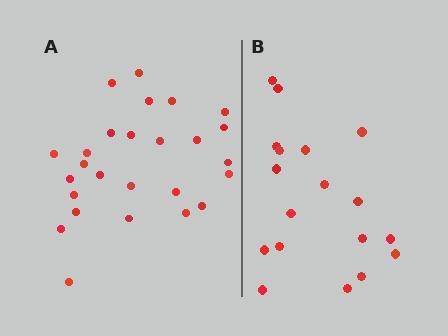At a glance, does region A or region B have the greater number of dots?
Region A (the left region) has more dots.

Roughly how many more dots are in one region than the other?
Region A has roughly 8 or so more dots than region B.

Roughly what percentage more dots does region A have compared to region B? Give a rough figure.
About 45% more.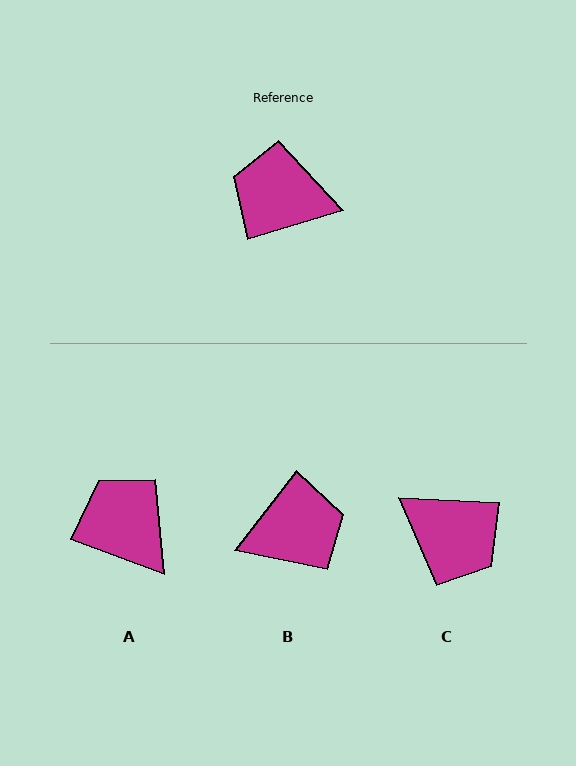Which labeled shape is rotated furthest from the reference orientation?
C, about 161 degrees away.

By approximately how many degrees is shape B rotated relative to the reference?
Approximately 145 degrees clockwise.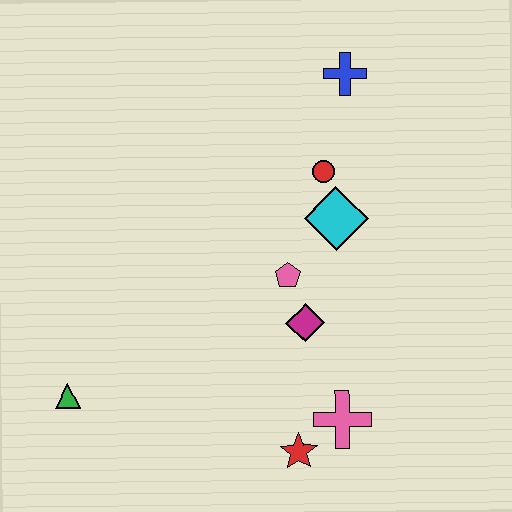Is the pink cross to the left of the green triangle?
No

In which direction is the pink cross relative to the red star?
The pink cross is to the right of the red star.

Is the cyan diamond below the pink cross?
No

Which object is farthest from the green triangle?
The blue cross is farthest from the green triangle.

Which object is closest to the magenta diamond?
The pink pentagon is closest to the magenta diamond.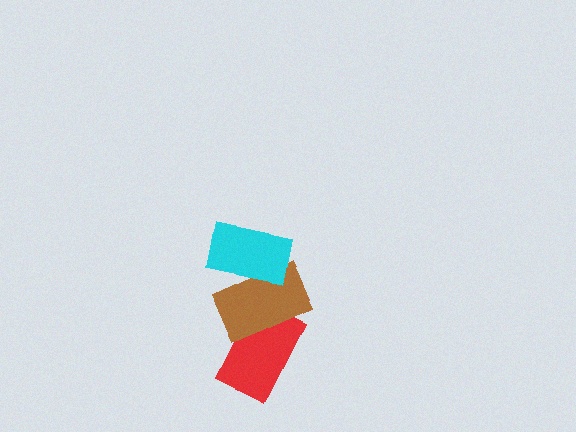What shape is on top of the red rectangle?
The brown rectangle is on top of the red rectangle.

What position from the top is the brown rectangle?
The brown rectangle is 2nd from the top.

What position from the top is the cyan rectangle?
The cyan rectangle is 1st from the top.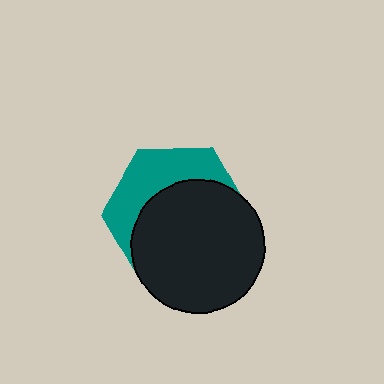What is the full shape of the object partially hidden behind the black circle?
The partially hidden object is a teal hexagon.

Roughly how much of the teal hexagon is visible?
A small part of it is visible (roughly 37%).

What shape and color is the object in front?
The object in front is a black circle.